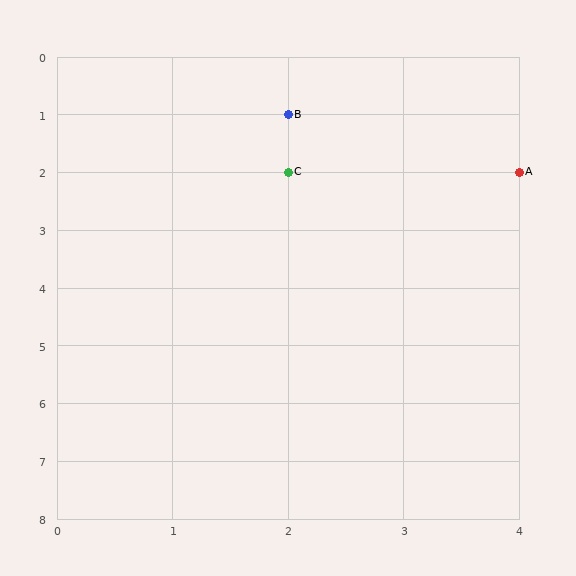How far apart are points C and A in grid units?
Points C and A are 2 columns apart.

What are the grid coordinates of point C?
Point C is at grid coordinates (2, 2).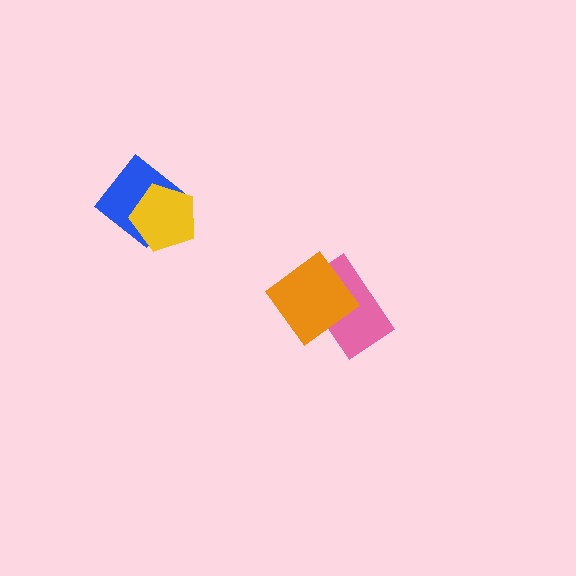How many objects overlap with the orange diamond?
1 object overlaps with the orange diamond.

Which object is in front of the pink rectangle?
The orange diamond is in front of the pink rectangle.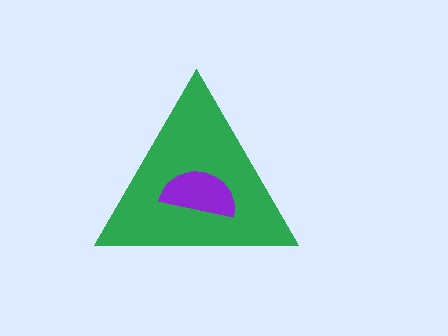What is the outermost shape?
The green triangle.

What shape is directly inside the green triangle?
The purple semicircle.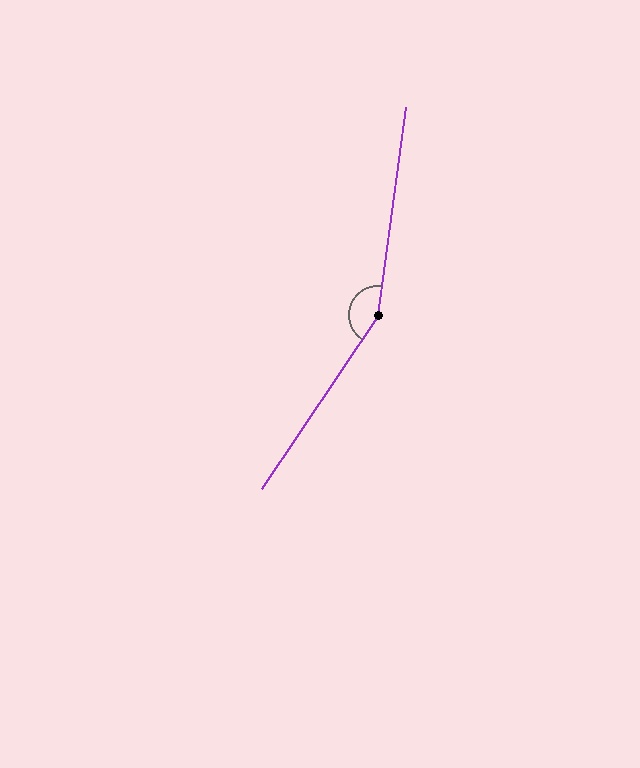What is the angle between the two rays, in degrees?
Approximately 154 degrees.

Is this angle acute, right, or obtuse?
It is obtuse.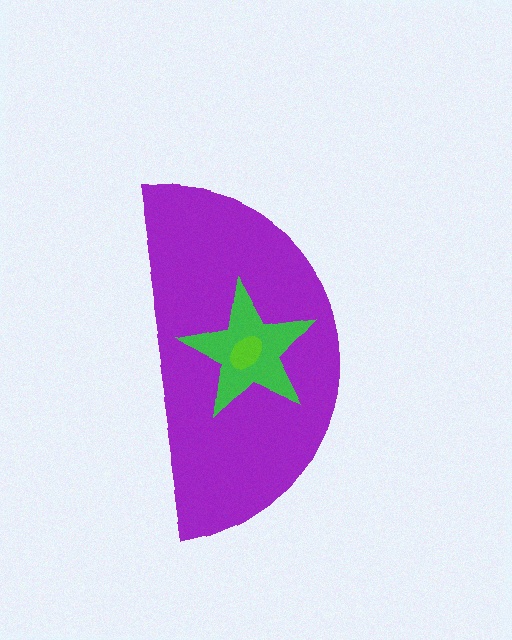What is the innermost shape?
The lime ellipse.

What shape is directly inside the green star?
The lime ellipse.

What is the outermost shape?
The purple semicircle.